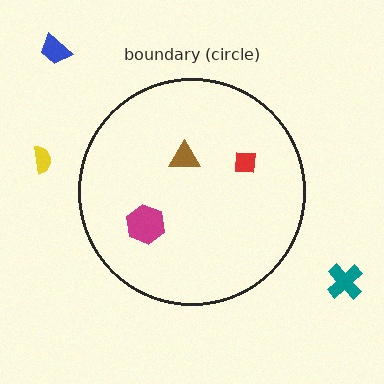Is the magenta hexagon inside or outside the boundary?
Inside.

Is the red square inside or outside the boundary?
Inside.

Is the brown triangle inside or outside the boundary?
Inside.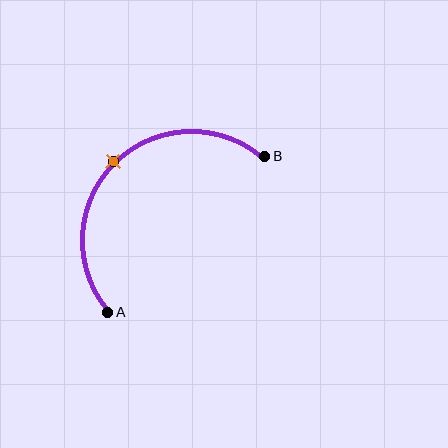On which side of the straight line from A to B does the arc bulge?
The arc bulges above and to the left of the straight line connecting A and B.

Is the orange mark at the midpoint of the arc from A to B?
Yes. The orange mark lies on the arc at equal arc-length from both A and B — it is the arc midpoint.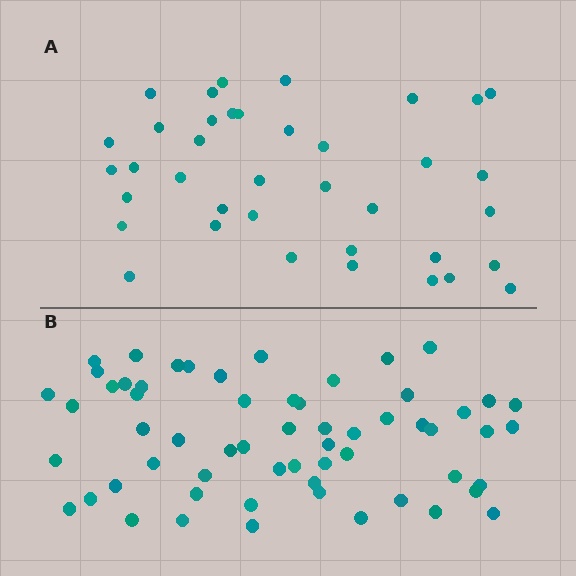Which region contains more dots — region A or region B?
Region B (the bottom region) has more dots.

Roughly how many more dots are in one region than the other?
Region B has approximately 20 more dots than region A.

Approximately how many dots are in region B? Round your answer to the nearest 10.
About 60 dots.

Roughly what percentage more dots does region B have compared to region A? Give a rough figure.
About 60% more.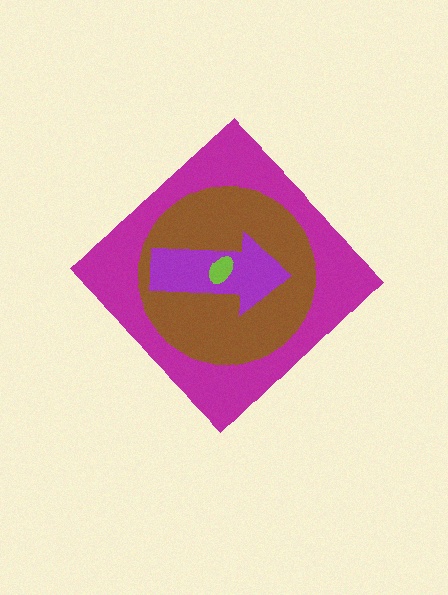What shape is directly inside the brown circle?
The purple arrow.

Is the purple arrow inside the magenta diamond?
Yes.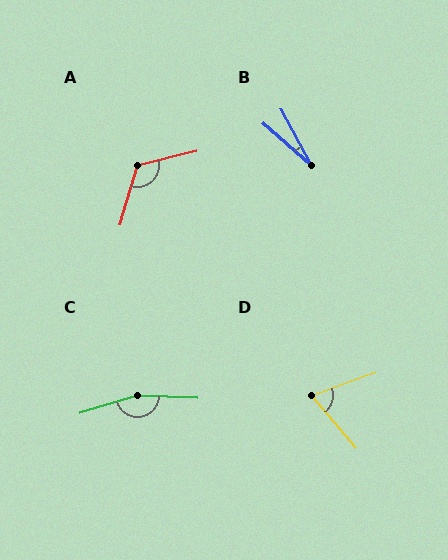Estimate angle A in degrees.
Approximately 120 degrees.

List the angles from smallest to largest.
B (20°), D (69°), A (120°), C (161°).